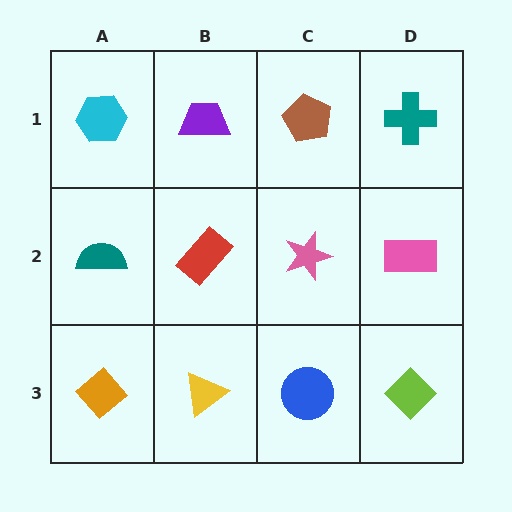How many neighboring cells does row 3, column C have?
3.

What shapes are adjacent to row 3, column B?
A red rectangle (row 2, column B), an orange diamond (row 3, column A), a blue circle (row 3, column C).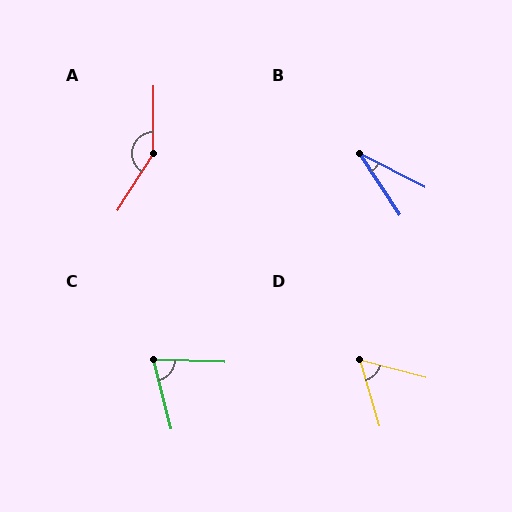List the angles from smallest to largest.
B (29°), D (59°), C (74°), A (148°).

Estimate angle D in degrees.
Approximately 59 degrees.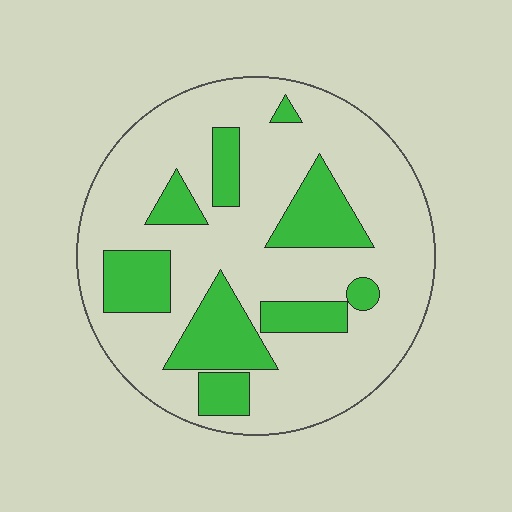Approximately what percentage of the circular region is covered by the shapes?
Approximately 25%.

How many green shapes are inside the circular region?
9.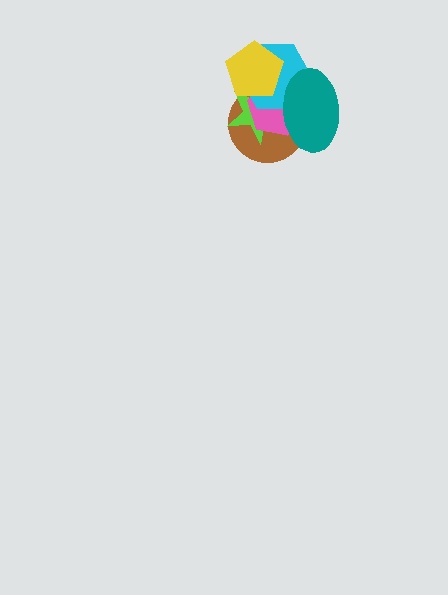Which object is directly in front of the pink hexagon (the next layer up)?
The cyan hexagon is directly in front of the pink hexagon.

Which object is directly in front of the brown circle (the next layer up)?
The lime star is directly in front of the brown circle.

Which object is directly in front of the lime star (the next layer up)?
The pink hexagon is directly in front of the lime star.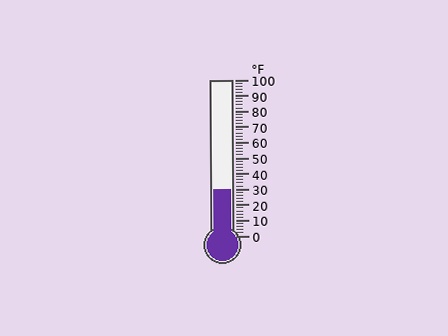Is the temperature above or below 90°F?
The temperature is below 90°F.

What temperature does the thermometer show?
The thermometer shows approximately 30°F.